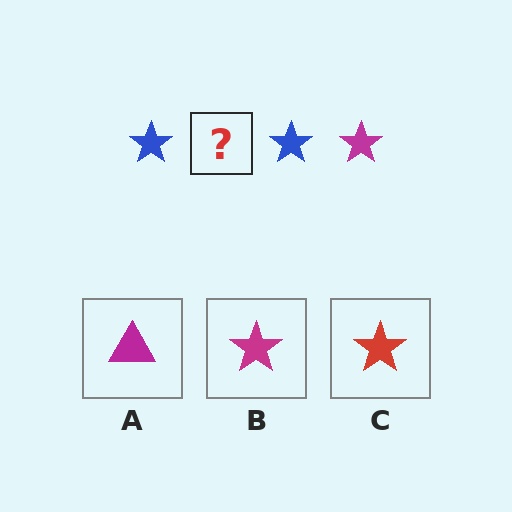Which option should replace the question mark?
Option B.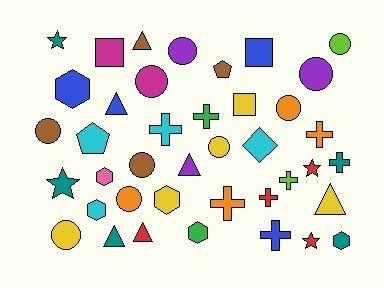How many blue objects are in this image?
There are 4 blue objects.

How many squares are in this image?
There are 3 squares.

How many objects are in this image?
There are 40 objects.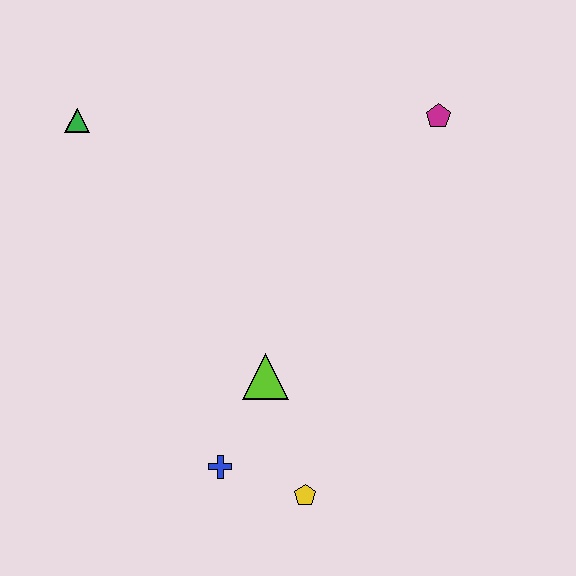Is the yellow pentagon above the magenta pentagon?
No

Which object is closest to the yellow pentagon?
The blue cross is closest to the yellow pentagon.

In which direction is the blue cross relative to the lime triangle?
The blue cross is below the lime triangle.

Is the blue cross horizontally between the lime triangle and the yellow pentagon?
No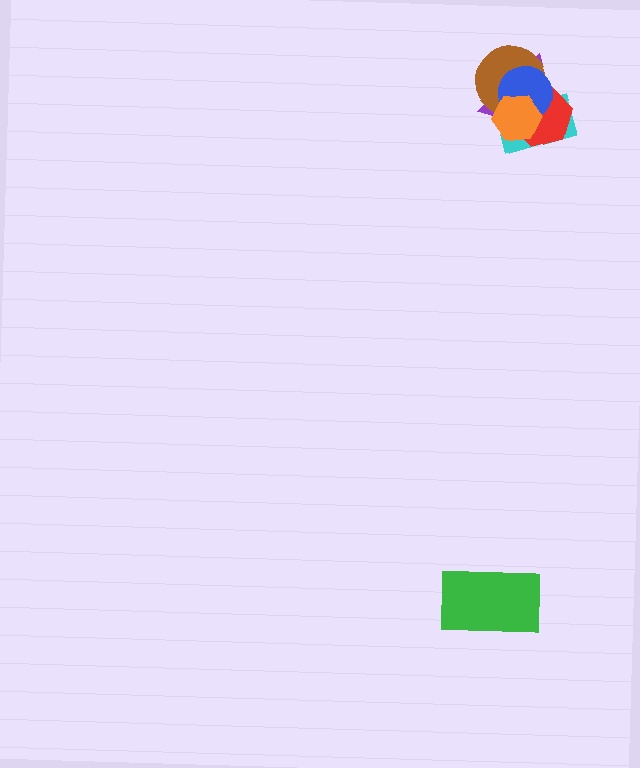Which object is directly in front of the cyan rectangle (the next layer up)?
The red hexagon is directly in front of the cyan rectangle.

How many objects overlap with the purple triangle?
5 objects overlap with the purple triangle.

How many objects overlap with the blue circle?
5 objects overlap with the blue circle.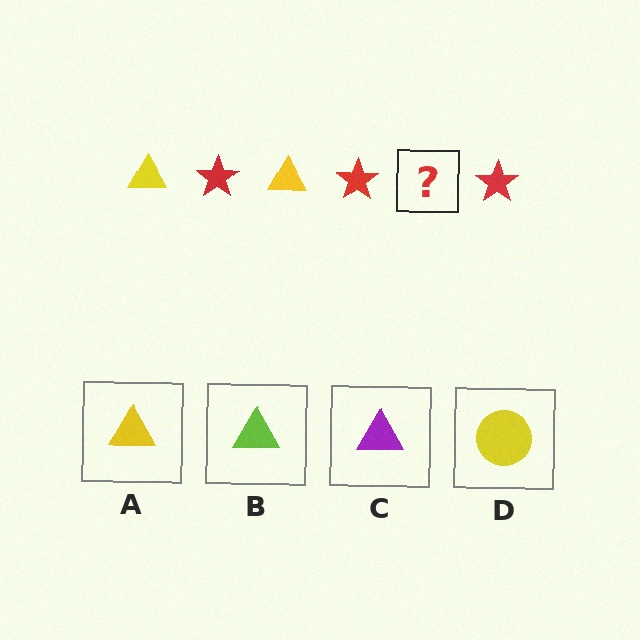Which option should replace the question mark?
Option A.